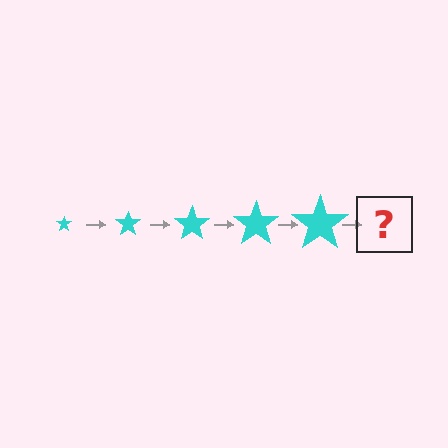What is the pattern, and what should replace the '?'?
The pattern is that the star gets progressively larger each step. The '?' should be a cyan star, larger than the previous one.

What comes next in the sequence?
The next element should be a cyan star, larger than the previous one.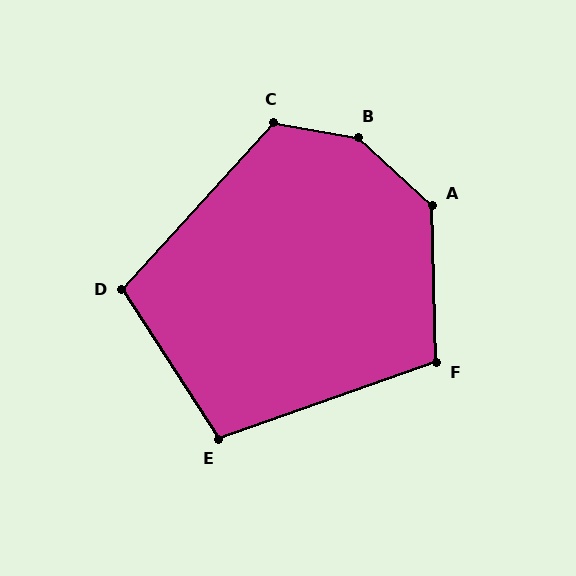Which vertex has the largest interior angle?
B, at approximately 147 degrees.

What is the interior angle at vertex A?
Approximately 134 degrees (obtuse).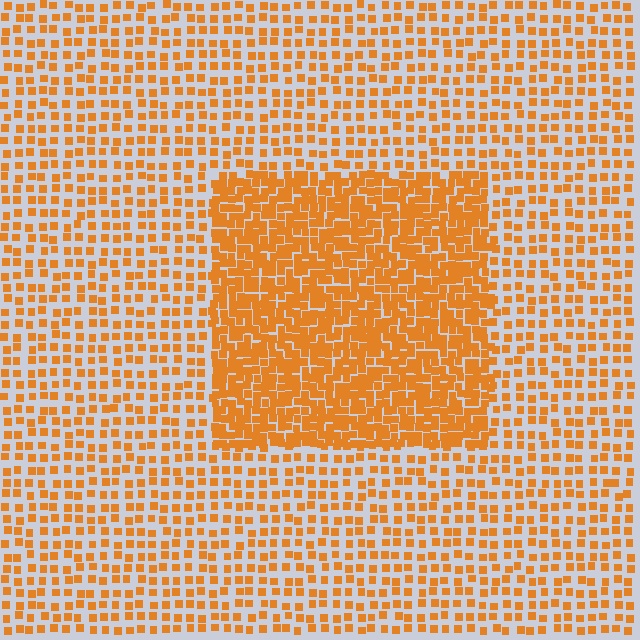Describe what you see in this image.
The image contains small orange elements arranged at two different densities. A rectangle-shaped region is visible where the elements are more densely packed than the surrounding area.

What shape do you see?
I see a rectangle.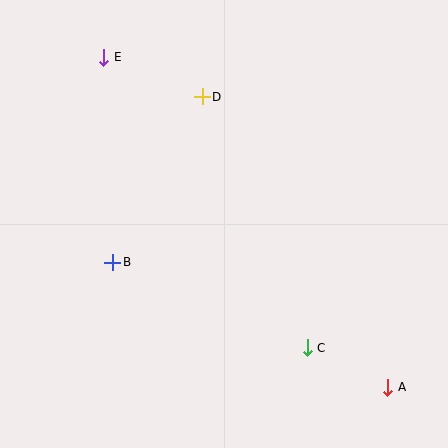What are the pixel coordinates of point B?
Point B is at (113, 262).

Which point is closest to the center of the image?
Point B at (113, 262) is closest to the center.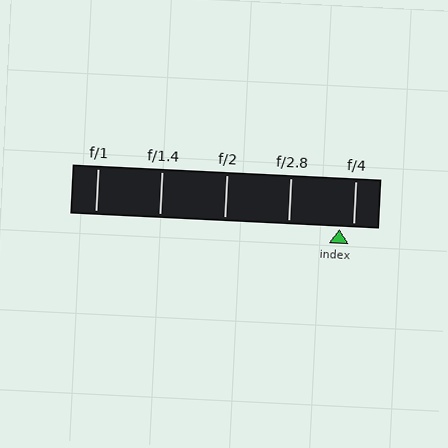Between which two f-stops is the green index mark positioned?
The index mark is between f/2.8 and f/4.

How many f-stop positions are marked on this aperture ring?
There are 5 f-stop positions marked.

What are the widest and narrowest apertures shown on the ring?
The widest aperture shown is f/1 and the narrowest is f/4.